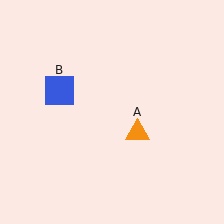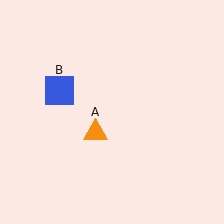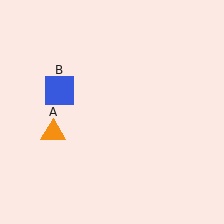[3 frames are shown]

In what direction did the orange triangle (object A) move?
The orange triangle (object A) moved left.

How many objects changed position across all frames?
1 object changed position: orange triangle (object A).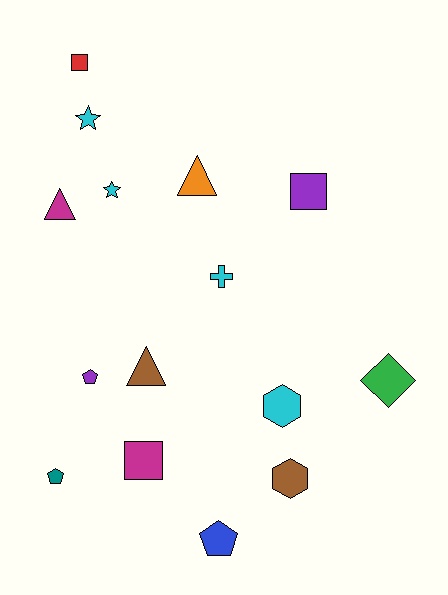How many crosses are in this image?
There is 1 cross.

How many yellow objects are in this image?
There are no yellow objects.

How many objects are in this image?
There are 15 objects.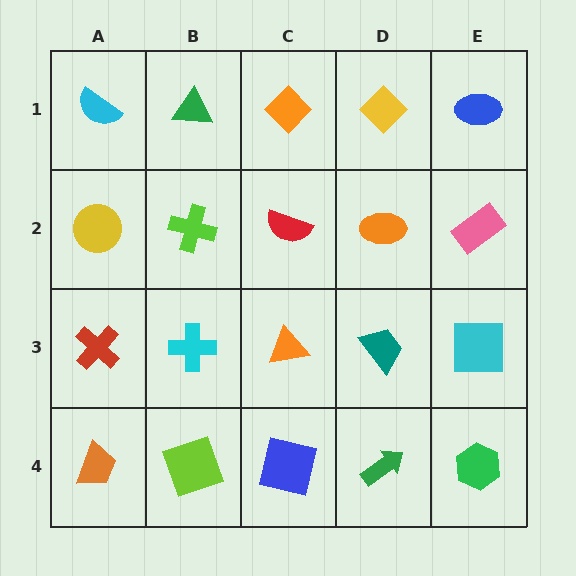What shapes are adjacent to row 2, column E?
A blue ellipse (row 1, column E), a cyan square (row 3, column E), an orange ellipse (row 2, column D).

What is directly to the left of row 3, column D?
An orange triangle.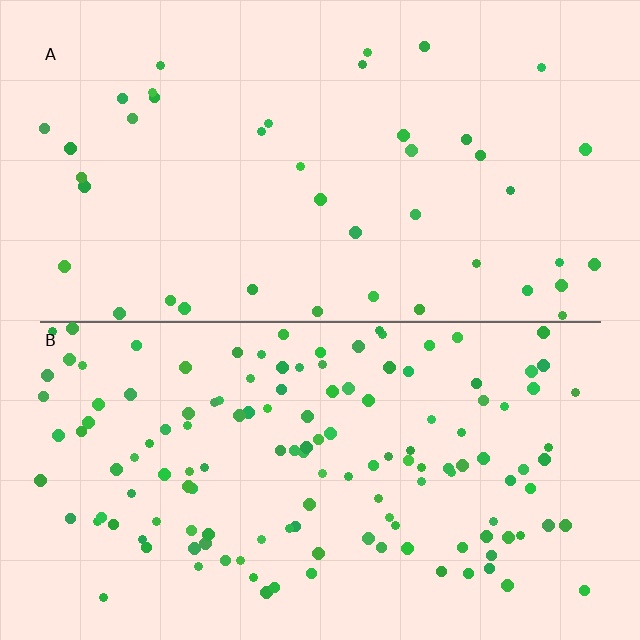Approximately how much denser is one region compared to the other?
Approximately 3.3× — region B over region A.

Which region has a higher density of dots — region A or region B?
B (the bottom).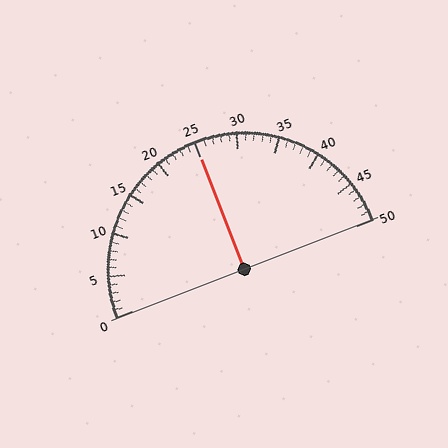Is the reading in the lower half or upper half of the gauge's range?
The reading is in the upper half of the range (0 to 50).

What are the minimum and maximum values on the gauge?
The gauge ranges from 0 to 50.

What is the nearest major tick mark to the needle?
The nearest major tick mark is 25.